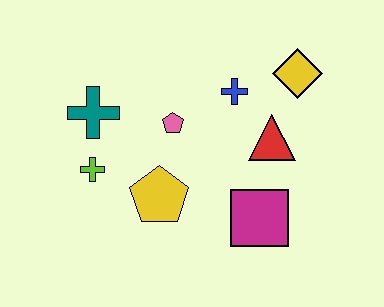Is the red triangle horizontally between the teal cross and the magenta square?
No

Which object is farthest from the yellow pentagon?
The yellow diamond is farthest from the yellow pentagon.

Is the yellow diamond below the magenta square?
No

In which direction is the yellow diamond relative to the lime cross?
The yellow diamond is to the right of the lime cross.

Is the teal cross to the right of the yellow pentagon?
No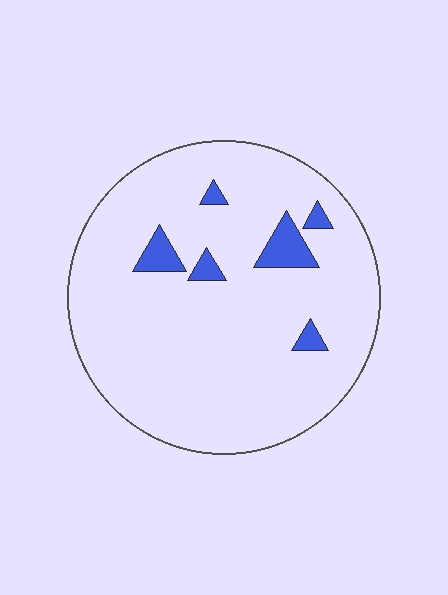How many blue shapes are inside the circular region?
6.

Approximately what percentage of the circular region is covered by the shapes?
Approximately 5%.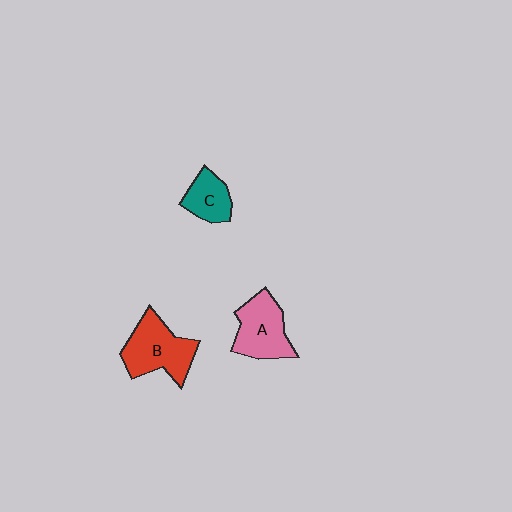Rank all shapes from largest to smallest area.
From largest to smallest: B (red), A (pink), C (teal).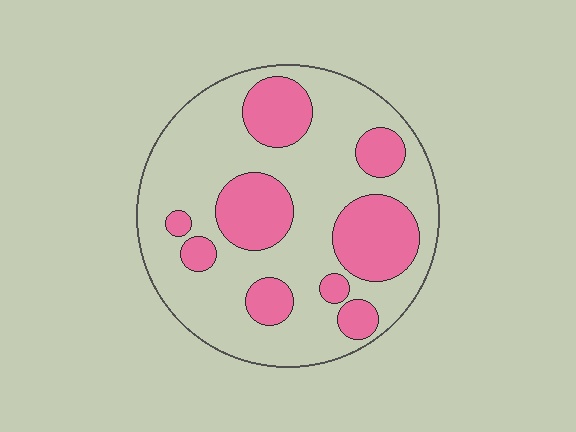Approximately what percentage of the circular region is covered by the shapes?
Approximately 30%.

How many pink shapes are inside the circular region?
9.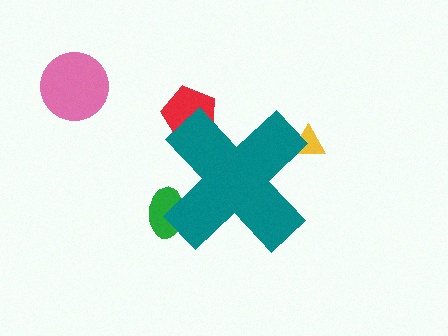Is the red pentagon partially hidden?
Yes, the red pentagon is partially hidden behind the teal cross.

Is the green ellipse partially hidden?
Yes, the green ellipse is partially hidden behind the teal cross.